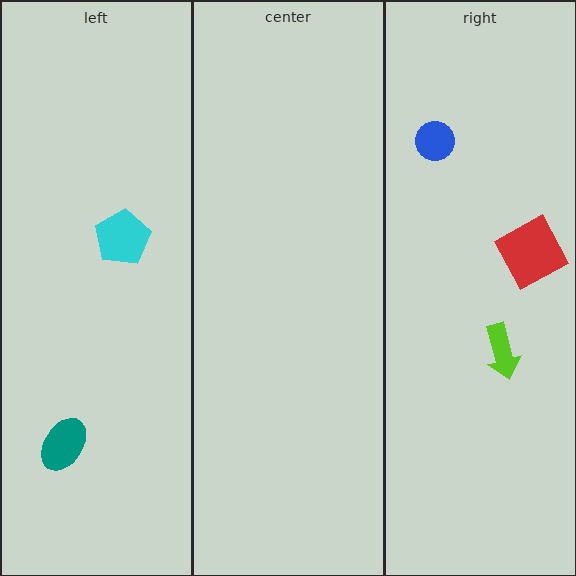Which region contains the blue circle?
The right region.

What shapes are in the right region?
The blue circle, the red square, the lime arrow.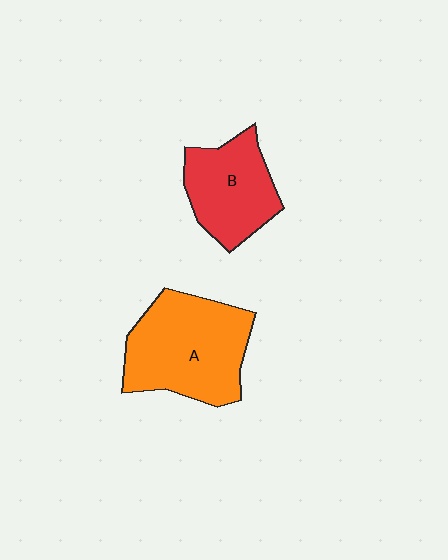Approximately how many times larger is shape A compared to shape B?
Approximately 1.5 times.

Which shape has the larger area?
Shape A (orange).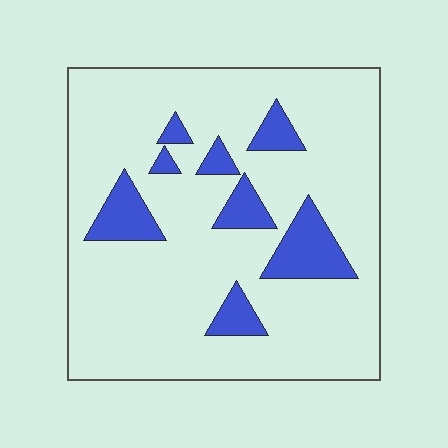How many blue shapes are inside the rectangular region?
8.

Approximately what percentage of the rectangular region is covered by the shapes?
Approximately 15%.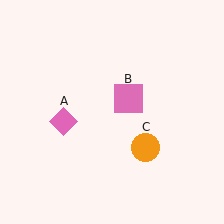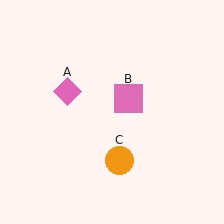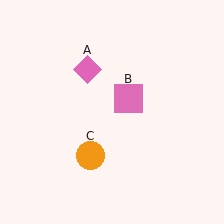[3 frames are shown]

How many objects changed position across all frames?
2 objects changed position: pink diamond (object A), orange circle (object C).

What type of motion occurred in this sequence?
The pink diamond (object A), orange circle (object C) rotated clockwise around the center of the scene.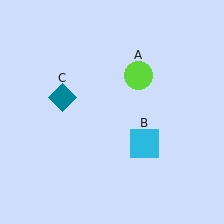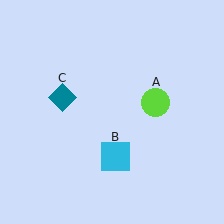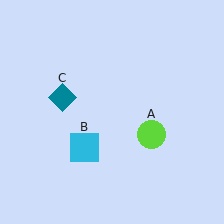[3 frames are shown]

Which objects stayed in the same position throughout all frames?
Teal diamond (object C) remained stationary.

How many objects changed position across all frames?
2 objects changed position: lime circle (object A), cyan square (object B).